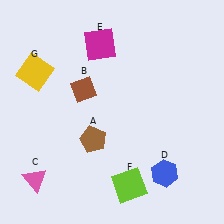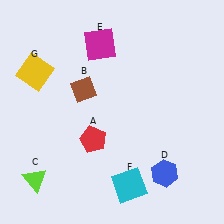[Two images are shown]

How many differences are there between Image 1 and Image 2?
There are 3 differences between the two images.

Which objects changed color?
A changed from brown to red. C changed from pink to lime. F changed from lime to cyan.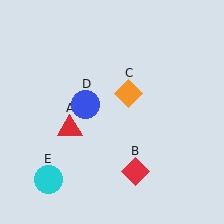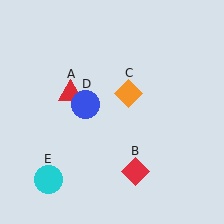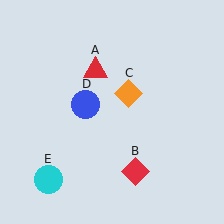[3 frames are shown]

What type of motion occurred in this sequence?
The red triangle (object A) rotated clockwise around the center of the scene.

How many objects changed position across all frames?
1 object changed position: red triangle (object A).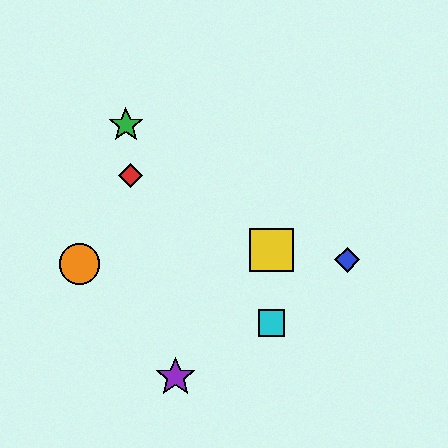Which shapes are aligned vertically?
The yellow square, the cyan square are aligned vertically.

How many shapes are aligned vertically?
2 shapes (the yellow square, the cyan square) are aligned vertically.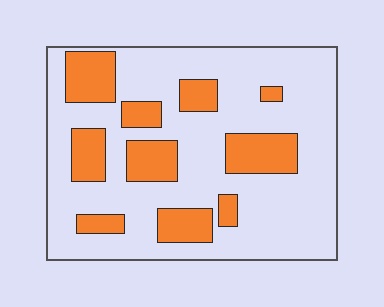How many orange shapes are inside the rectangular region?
10.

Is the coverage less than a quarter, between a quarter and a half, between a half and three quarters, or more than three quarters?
Between a quarter and a half.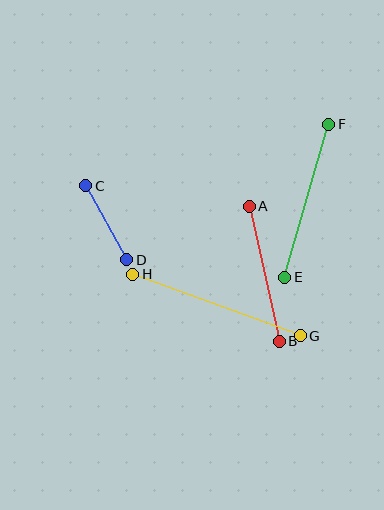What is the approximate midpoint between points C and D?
The midpoint is at approximately (106, 223) pixels.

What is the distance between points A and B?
The distance is approximately 138 pixels.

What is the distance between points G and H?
The distance is approximately 178 pixels.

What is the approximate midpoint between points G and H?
The midpoint is at approximately (217, 305) pixels.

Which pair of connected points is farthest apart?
Points G and H are farthest apart.